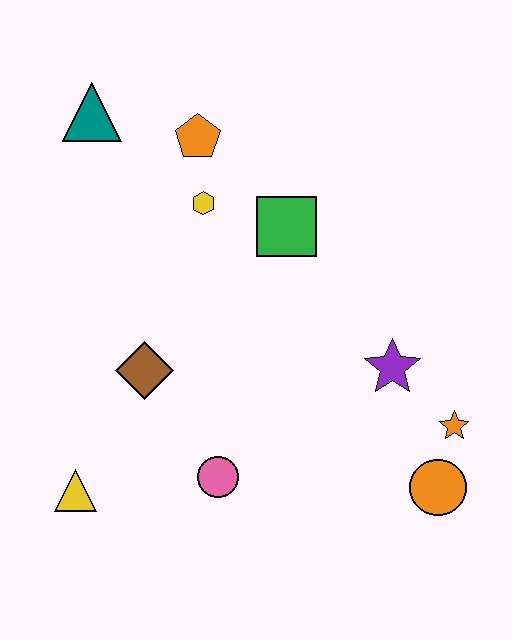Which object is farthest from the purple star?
The teal triangle is farthest from the purple star.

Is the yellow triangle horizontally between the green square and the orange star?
No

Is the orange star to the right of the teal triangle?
Yes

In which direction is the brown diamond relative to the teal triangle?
The brown diamond is below the teal triangle.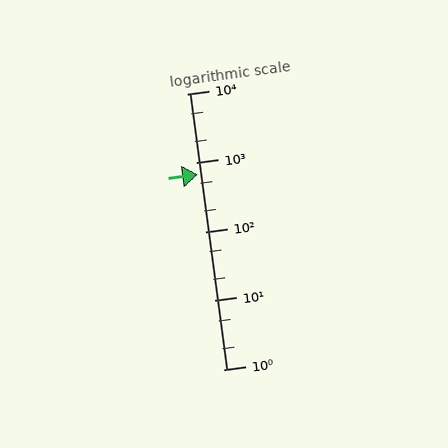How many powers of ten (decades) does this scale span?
The scale spans 4 decades, from 1 to 10000.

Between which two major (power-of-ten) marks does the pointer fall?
The pointer is between 100 and 1000.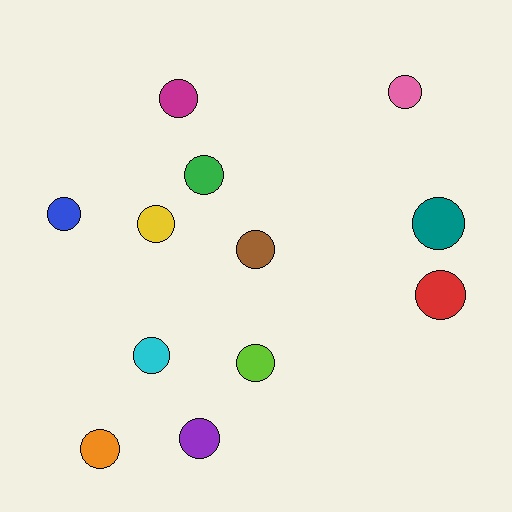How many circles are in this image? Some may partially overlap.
There are 12 circles.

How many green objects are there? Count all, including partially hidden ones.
There is 1 green object.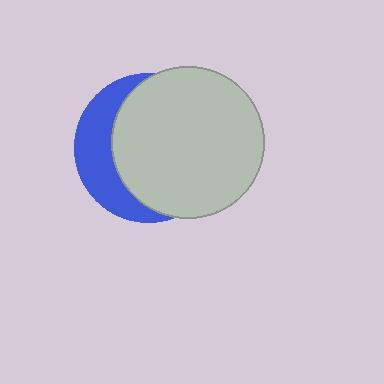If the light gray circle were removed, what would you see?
You would see the complete blue circle.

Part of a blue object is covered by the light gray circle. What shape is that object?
It is a circle.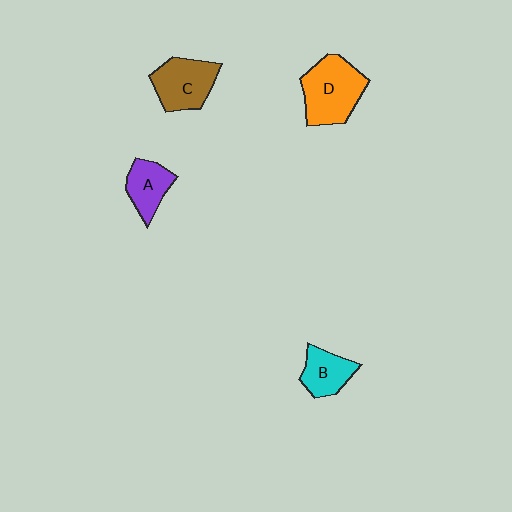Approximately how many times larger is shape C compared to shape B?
Approximately 1.4 times.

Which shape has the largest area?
Shape D (orange).